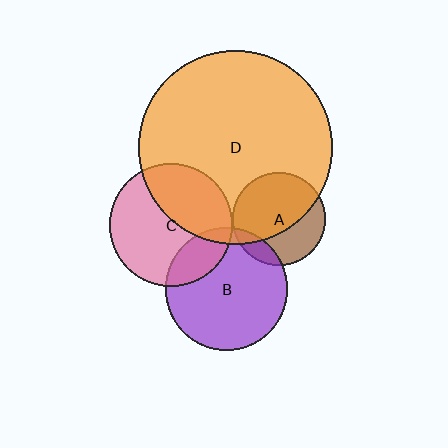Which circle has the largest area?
Circle D (orange).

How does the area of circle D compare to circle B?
Approximately 2.5 times.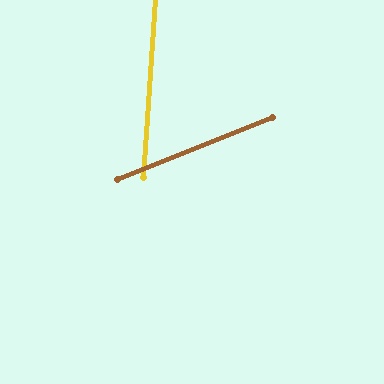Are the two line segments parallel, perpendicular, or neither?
Neither parallel nor perpendicular — they differ by about 64°.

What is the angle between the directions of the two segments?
Approximately 64 degrees.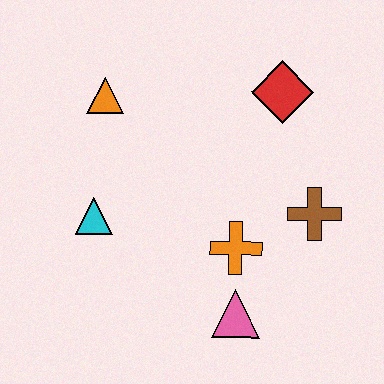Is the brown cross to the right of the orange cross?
Yes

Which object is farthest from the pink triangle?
The orange triangle is farthest from the pink triangle.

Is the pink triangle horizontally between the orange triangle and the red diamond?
Yes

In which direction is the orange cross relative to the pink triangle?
The orange cross is above the pink triangle.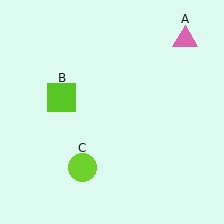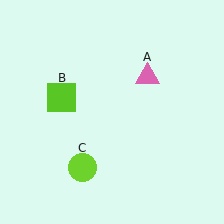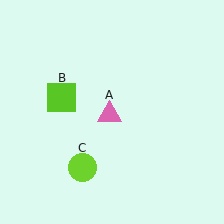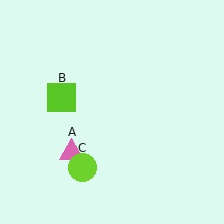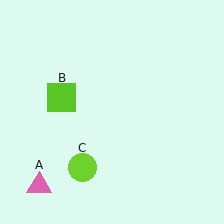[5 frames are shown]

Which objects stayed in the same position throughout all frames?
Lime square (object B) and lime circle (object C) remained stationary.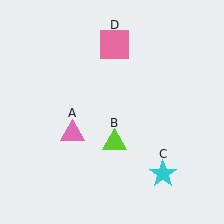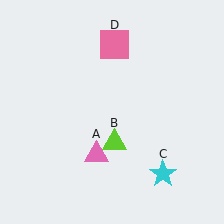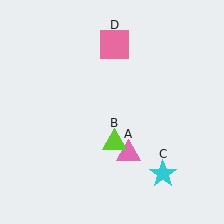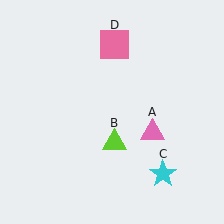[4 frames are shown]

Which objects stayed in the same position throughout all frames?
Lime triangle (object B) and cyan star (object C) and pink square (object D) remained stationary.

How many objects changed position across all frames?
1 object changed position: pink triangle (object A).